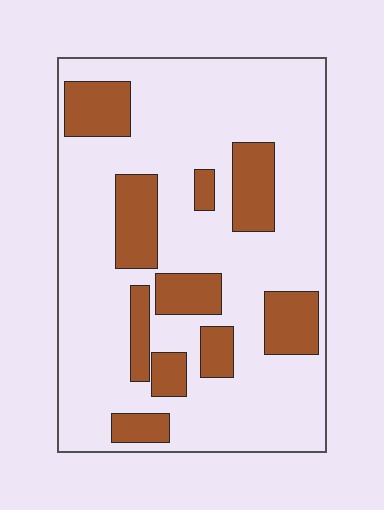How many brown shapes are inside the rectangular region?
10.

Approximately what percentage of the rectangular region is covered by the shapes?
Approximately 25%.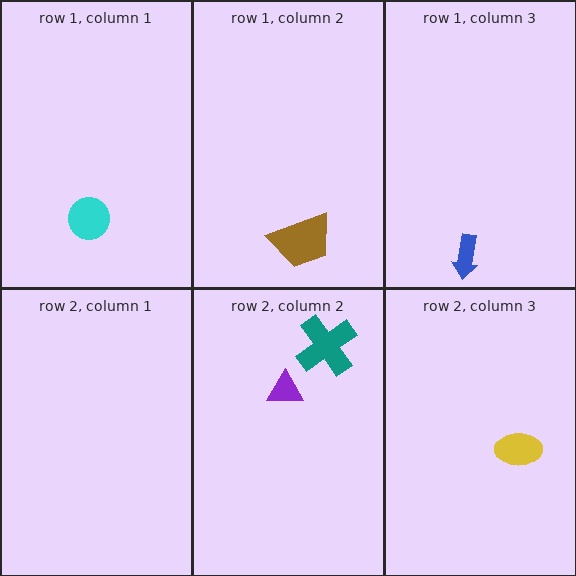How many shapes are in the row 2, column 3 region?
1.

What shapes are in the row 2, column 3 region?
The yellow ellipse.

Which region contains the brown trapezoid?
The row 1, column 2 region.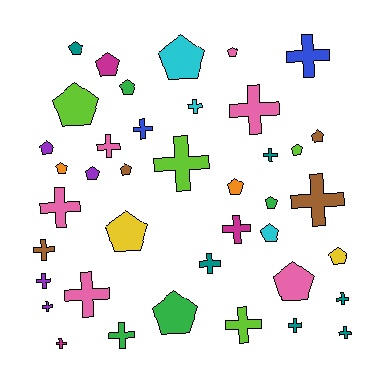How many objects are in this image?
There are 40 objects.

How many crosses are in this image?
There are 21 crosses.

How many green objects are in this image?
There are 4 green objects.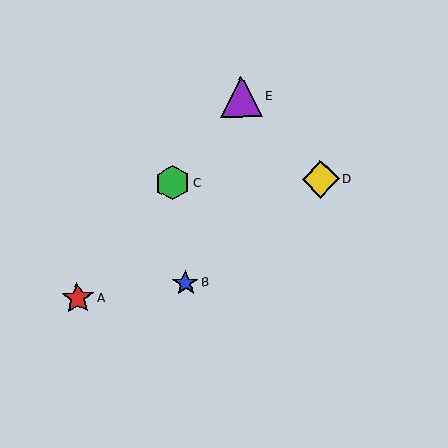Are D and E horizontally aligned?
No, D is at y≈179 and E is at y≈97.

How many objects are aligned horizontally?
2 objects (C, D) are aligned horizontally.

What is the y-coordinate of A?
Object A is at y≈298.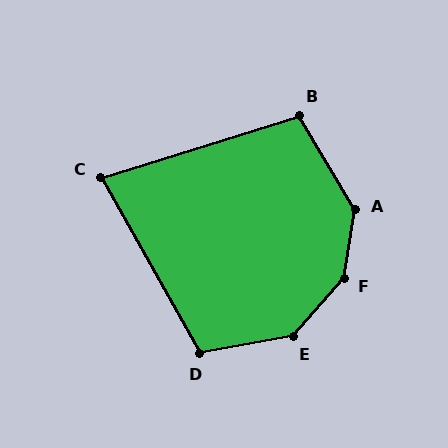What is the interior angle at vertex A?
Approximately 140 degrees (obtuse).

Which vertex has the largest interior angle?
F, at approximately 148 degrees.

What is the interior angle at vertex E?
Approximately 142 degrees (obtuse).